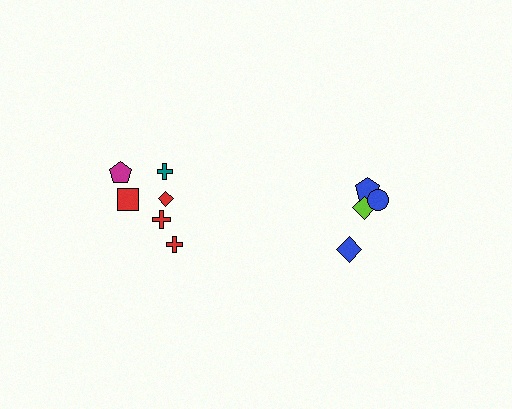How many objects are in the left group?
There are 6 objects.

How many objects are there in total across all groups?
There are 10 objects.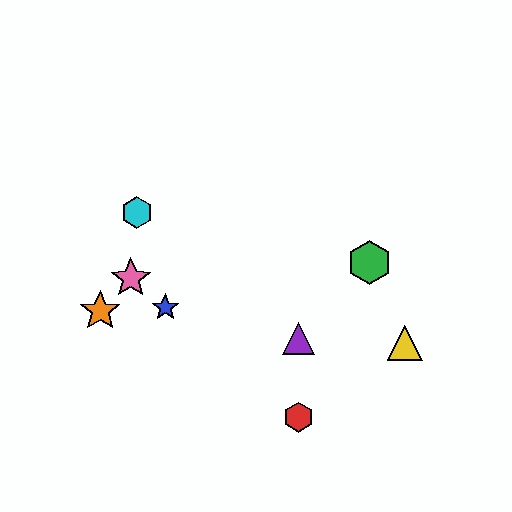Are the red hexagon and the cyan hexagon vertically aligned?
No, the red hexagon is at x≈298 and the cyan hexagon is at x≈137.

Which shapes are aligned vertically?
The red hexagon, the purple triangle are aligned vertically.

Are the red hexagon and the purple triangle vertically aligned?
Yes, both are at x≈298.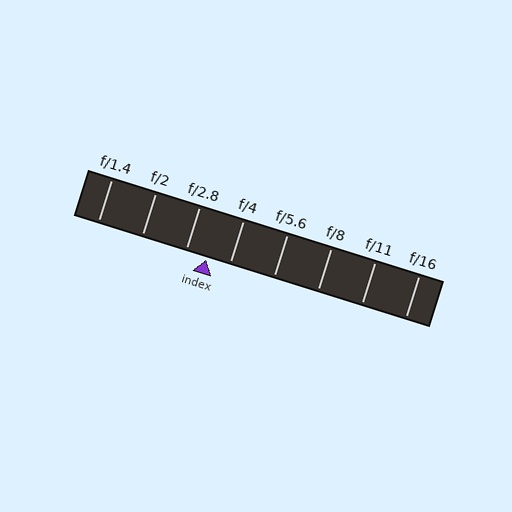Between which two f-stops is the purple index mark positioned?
The index mark is between f/2.8 and f/4.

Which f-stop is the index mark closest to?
The index mark is closest to f/2.8.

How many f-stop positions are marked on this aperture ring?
There are 8 f-stop positions marked.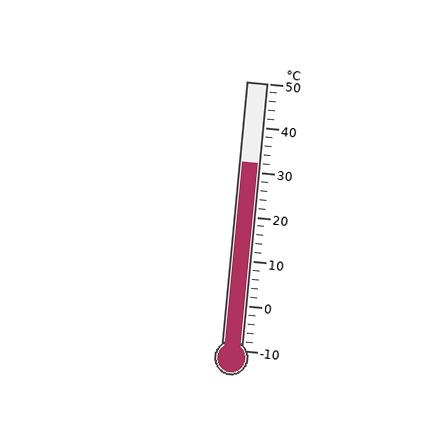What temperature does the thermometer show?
The thermometer shows approximately 32°C.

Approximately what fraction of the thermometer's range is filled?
The thermometer is filled to approximately 70% of its range.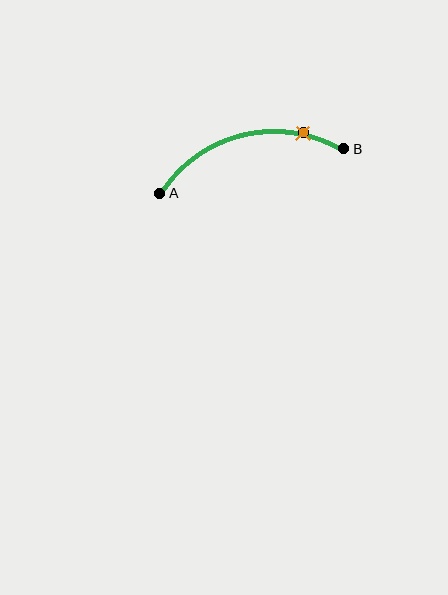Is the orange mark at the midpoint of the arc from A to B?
No. The orange mark lies on the arc but is closer to endpoint B. The arc midpoint would be at the point on the curve equidistant along the arc from both A and B.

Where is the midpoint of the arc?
The arc midpoint is the point on the curve farthest from the straight line joining A and B. It sits above that line.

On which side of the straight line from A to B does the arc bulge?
The arc bulges above the straight line connecting A and B.